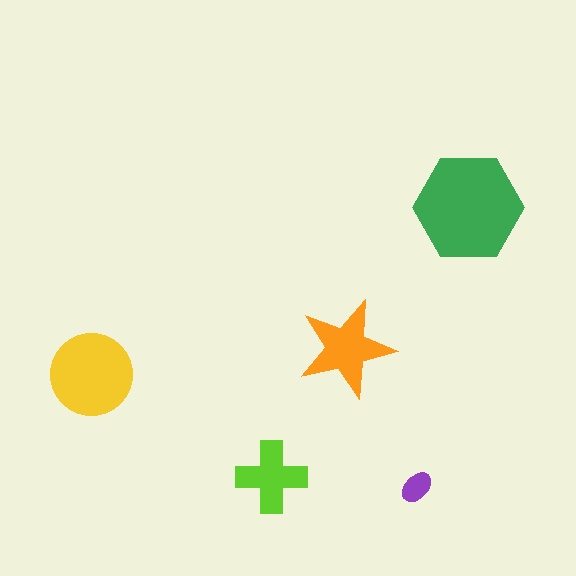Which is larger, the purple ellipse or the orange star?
The orange star.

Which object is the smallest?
The purple ellipse.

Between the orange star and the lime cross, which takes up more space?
The orange star.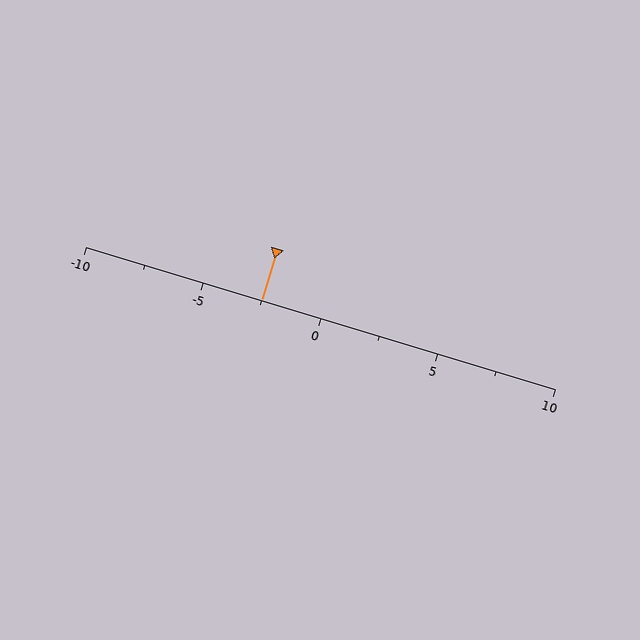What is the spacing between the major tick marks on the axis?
The major ticks are spaced 5 apart.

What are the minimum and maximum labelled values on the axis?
The axis runs from -10 to 10.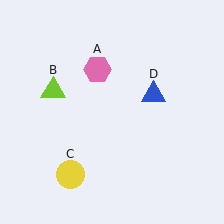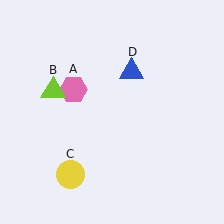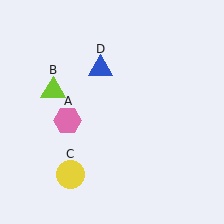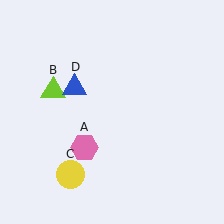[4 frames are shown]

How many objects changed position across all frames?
2 objects changed position: pink hexagon (object A), blue triangle (object D).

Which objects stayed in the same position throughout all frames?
Lime triangle (object B) and yellow circle (object C) remained stationary.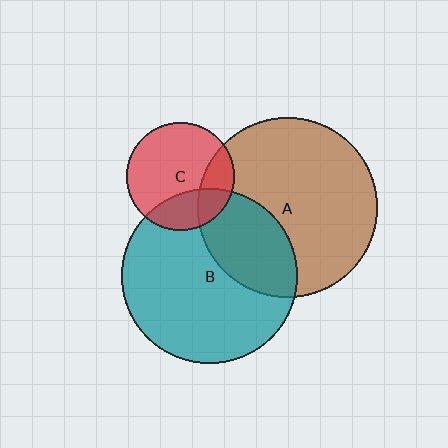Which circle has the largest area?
Circle A (brown).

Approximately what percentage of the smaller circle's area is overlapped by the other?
Approximately 30%.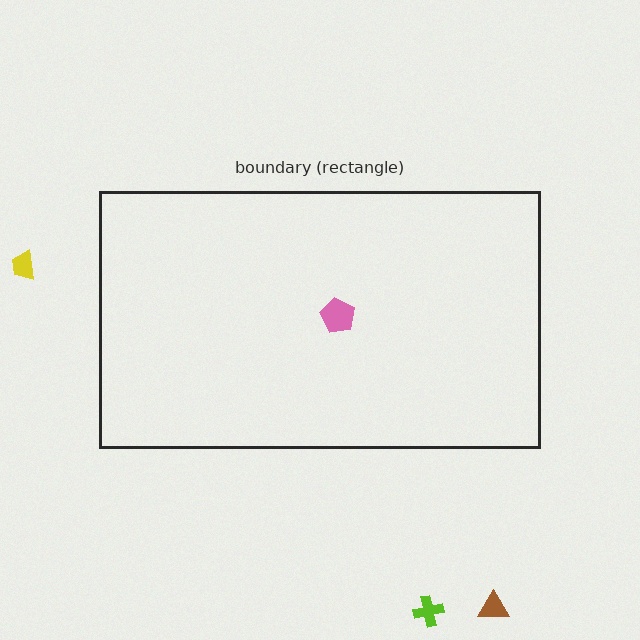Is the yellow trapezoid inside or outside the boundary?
Outside.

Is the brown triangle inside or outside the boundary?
Outside.